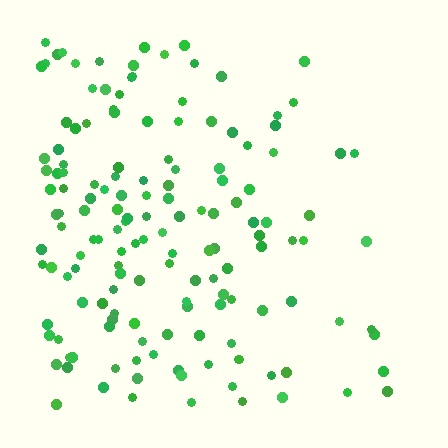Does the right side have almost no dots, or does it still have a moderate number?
Still a moderate number, just noticeably fewer than the left.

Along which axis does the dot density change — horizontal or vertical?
Horizontal.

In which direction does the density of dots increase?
From right to left, with the left side densest.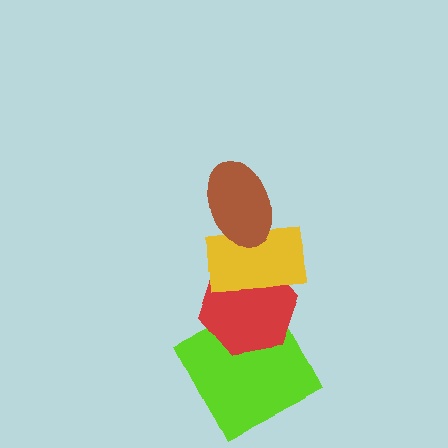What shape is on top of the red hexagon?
The yellow rectangle is on top of the red hexagon.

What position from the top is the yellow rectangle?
The yellow rectangle is 2nd from the top.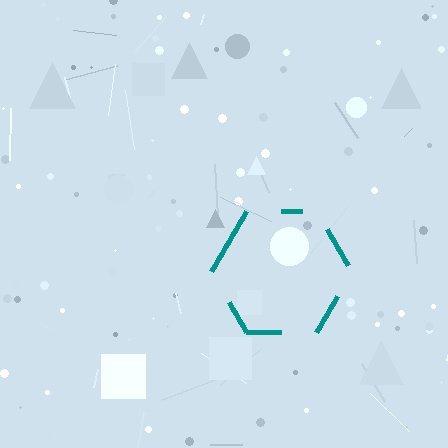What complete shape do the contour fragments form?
The contour fragments form a hexagon.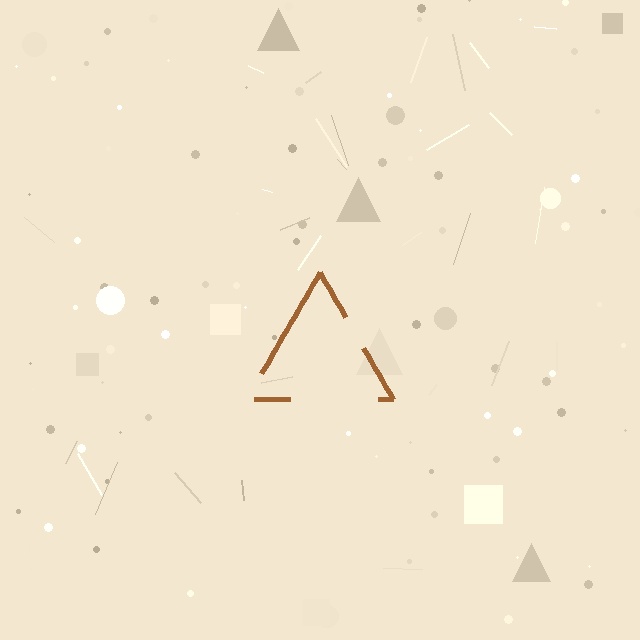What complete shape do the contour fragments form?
The contour fragments form a triangle.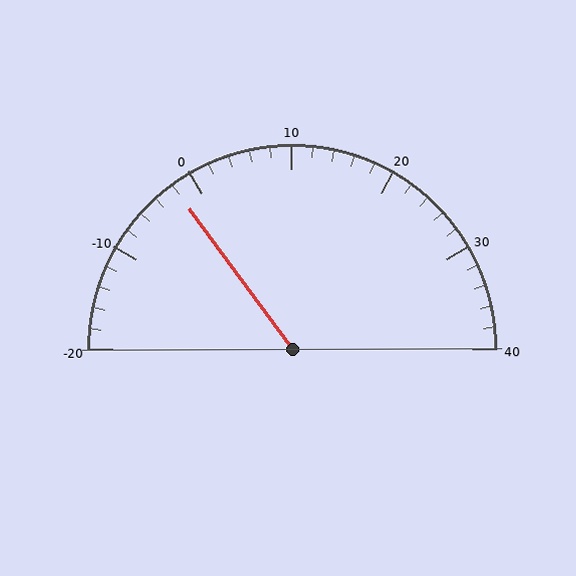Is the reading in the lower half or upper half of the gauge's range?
The reading is in the lower half of the range (-20 to 40).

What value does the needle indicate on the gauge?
The needle indicates approximately -2.